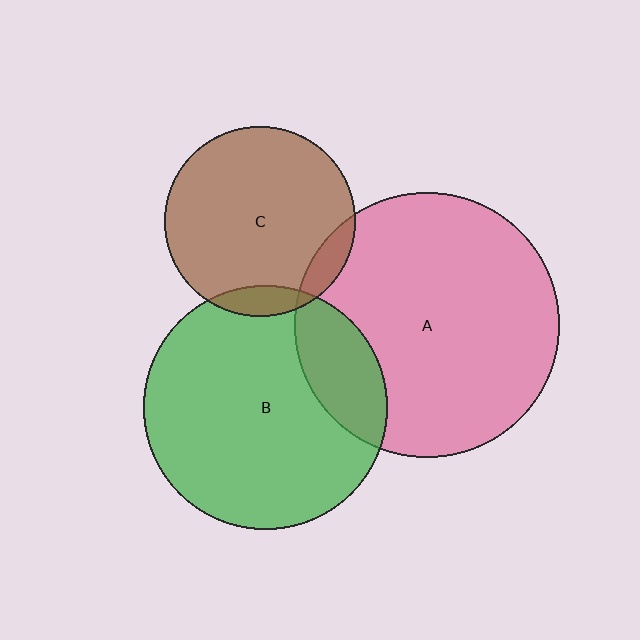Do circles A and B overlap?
Yes.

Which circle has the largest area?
Circle A (pink).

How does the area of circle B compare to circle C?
Approximately 1.6 times.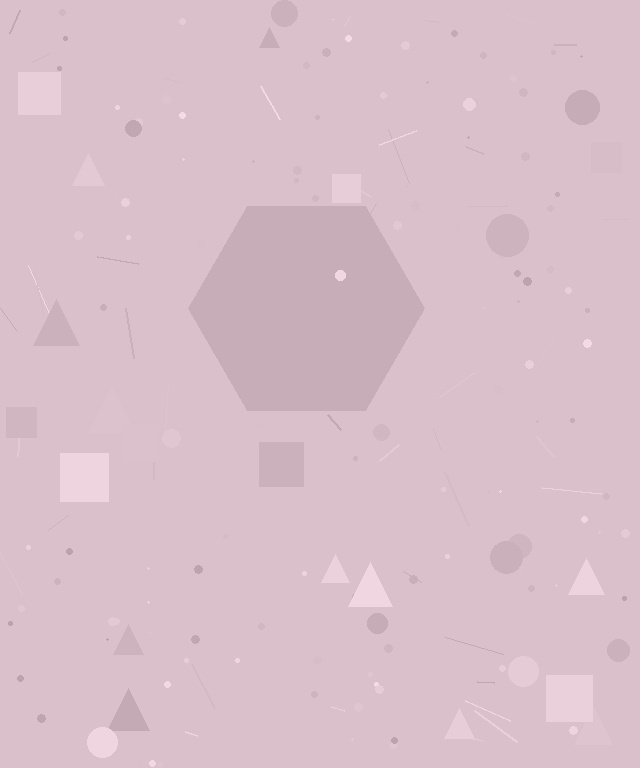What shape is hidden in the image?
A hexagon is hidden in the image.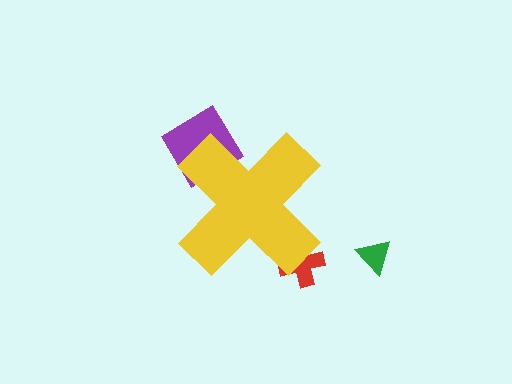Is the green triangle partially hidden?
No, the green triangle is fully visible.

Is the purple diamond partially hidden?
Yes, the purple diamond is partially hidden behind the yellow cross.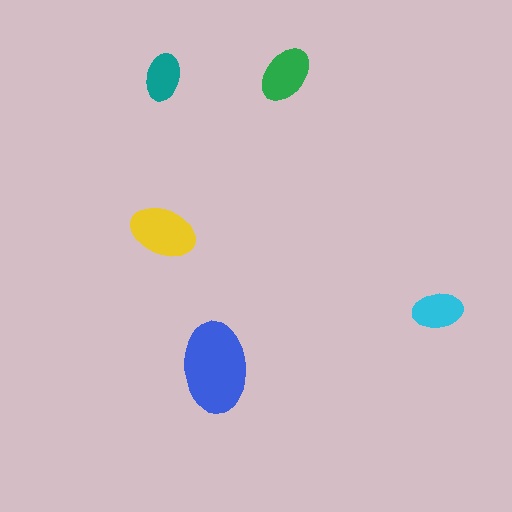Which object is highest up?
The green ellipse is topmost.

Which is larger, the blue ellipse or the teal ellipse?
The blue one.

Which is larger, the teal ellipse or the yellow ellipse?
The yellow one.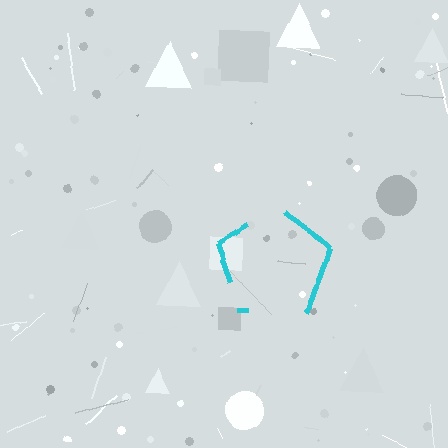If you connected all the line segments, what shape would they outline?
They would outline a pentagon.